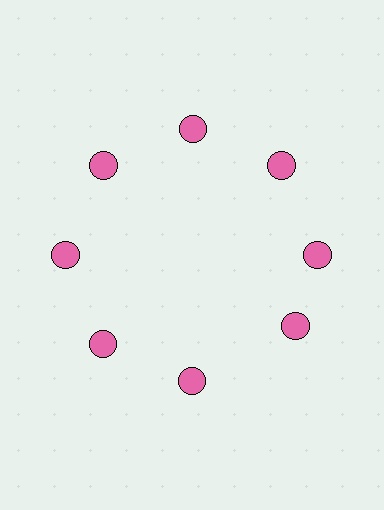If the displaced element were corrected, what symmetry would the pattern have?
It would have 8-fold rotational symmetry — the pattern would map onto itself every 45 degrees.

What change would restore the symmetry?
The symmetry would be restored by rotating it back into even spacing with its neighbors so that all 8 circles sit at equal angles and equal distance from the center.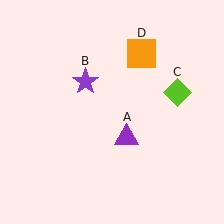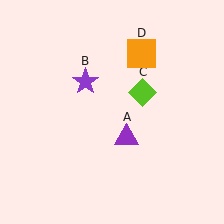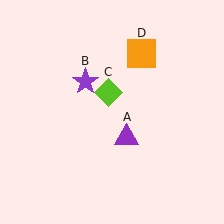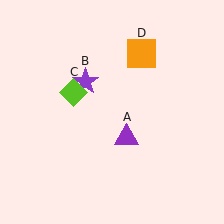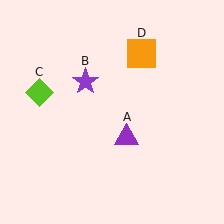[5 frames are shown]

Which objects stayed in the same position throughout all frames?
Purple triangle (object A) and purple star (object B) and orange square (object D) remained stationary.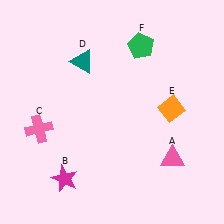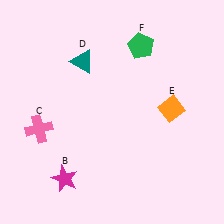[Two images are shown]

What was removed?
The pink triangle (A) was removed in Image 2.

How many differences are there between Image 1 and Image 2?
There is 1 difference between the two images.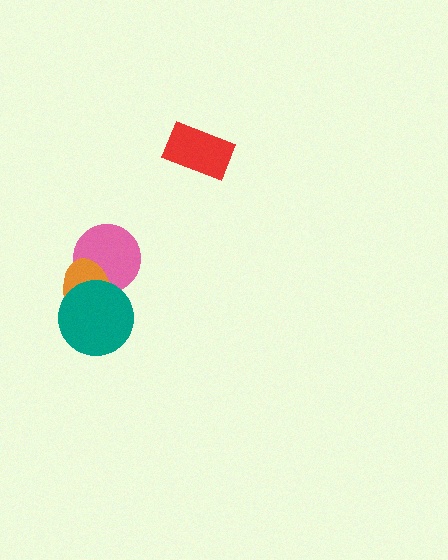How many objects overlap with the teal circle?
2 objects overlap with the teal circle.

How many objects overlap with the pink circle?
2 objects overlap with the pink circle.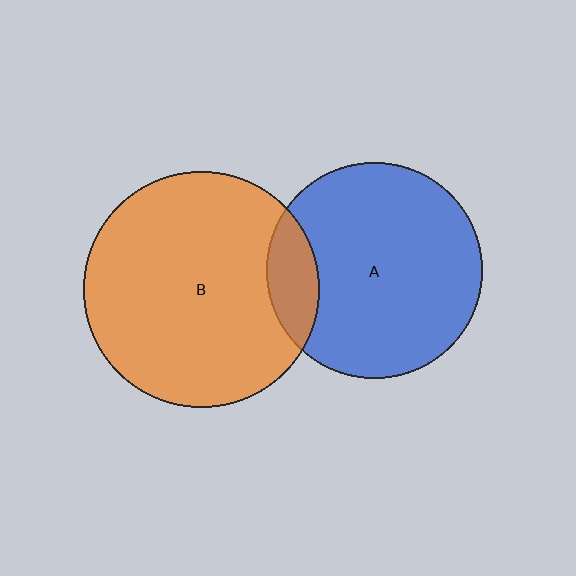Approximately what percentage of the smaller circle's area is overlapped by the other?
Approximately 15%.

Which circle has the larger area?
Circle B (orange).